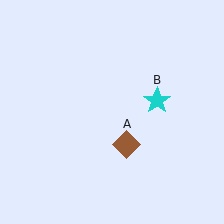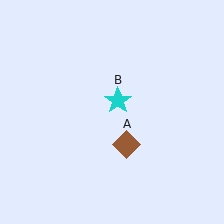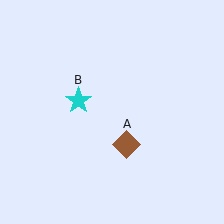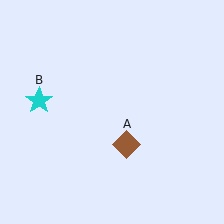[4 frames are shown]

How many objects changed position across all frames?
1 object changed position: cyan star (object B).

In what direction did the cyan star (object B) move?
The cyan star (object B) moved left.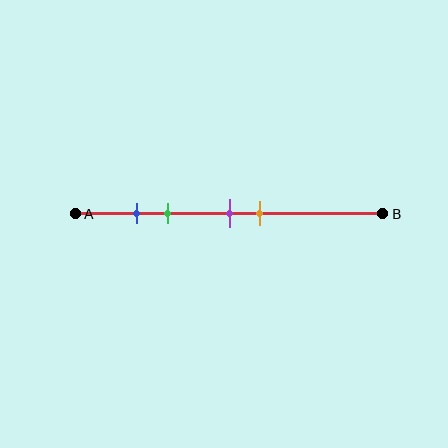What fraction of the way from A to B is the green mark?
The green mark is approximately 30% (0.3) of the way from A to B.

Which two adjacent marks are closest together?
The blue and green marks are the closest adjacent pair.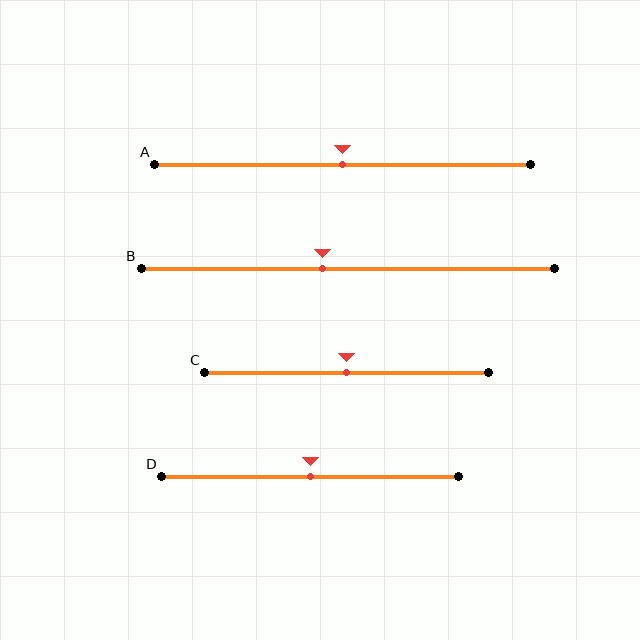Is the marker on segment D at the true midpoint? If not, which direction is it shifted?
Yes, the marker on segment D is at the true midpoint.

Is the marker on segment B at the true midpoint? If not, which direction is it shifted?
No, the marker on segment B is shifted to the left by about 6% of the segment length.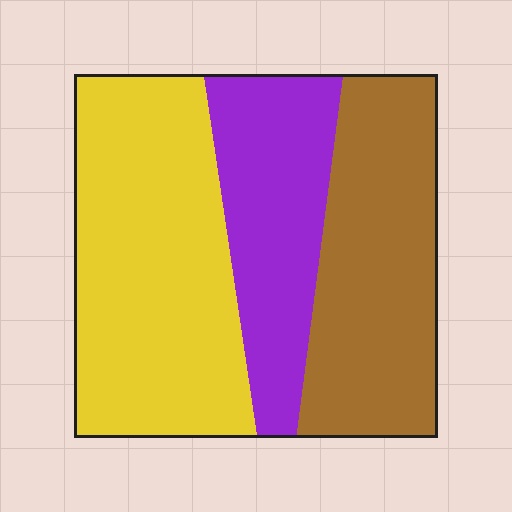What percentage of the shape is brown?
Brown takes up about one third (1/3) of the shape.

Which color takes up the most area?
Yellow, at roughly 45%.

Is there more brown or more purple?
Brown.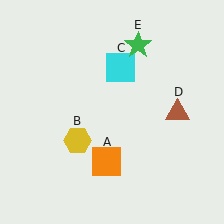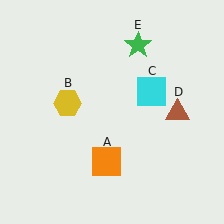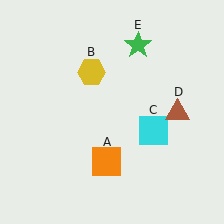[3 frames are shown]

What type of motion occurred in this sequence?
The yellow hexagon (object B), cyan square (object C) rotated clockwise around the center of the scene.